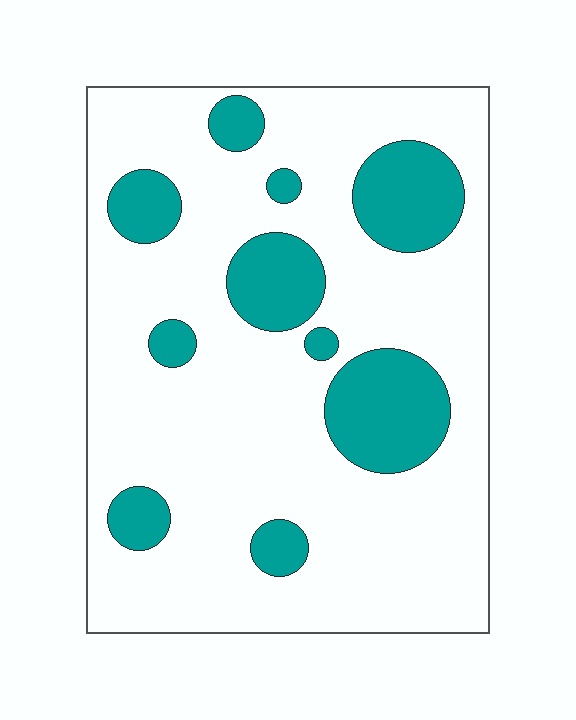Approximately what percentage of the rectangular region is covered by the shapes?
Approximately 20%.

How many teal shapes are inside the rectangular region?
10.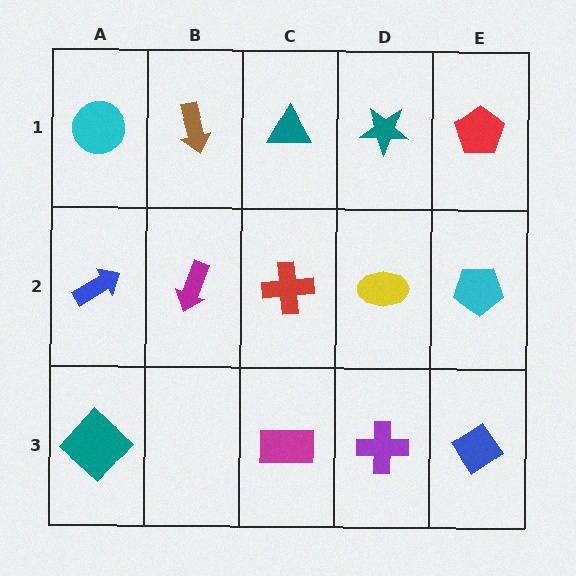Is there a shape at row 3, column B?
No, that cell is empty.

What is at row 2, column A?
A blue arrow.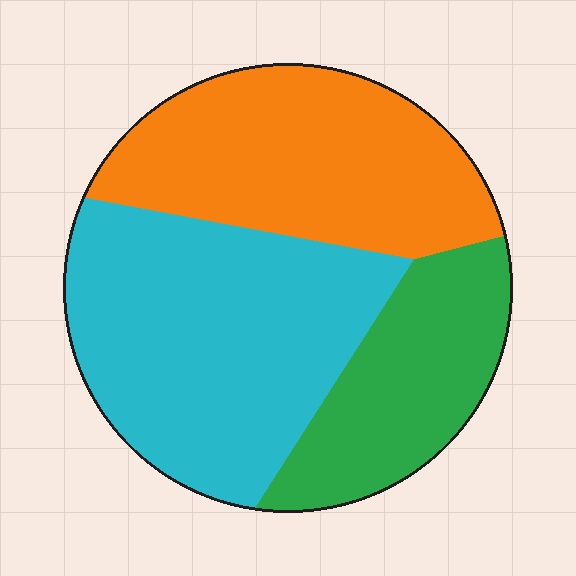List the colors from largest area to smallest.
From largest to smallest: cyan, orange, green.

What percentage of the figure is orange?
Orange takes up between a third and a half of the figure.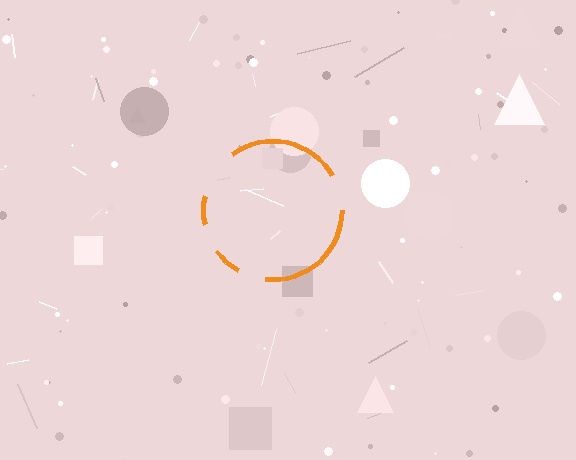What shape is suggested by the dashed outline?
The dashed outline suggests a circle.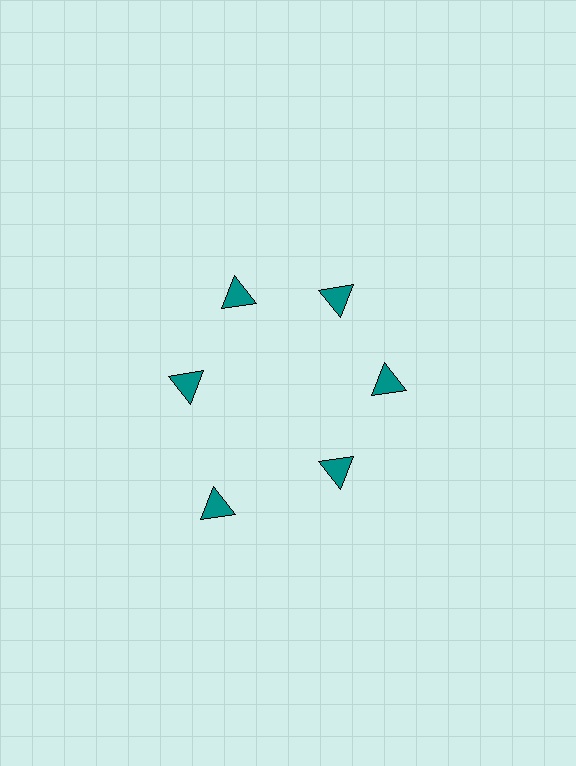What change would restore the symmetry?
The symmetry would be restored by moving it inward, back onto the ring so that all 6 triangles sit at equal angles and equal distance from the center.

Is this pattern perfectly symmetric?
No. The 6 teal triangles are arranged in a ring, but one element near the 7 o'clock position is pushed outward from the center, breaking the 6-fold rotational symmetry.